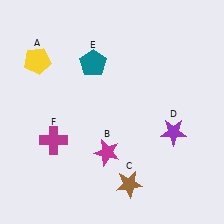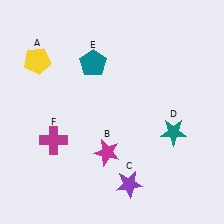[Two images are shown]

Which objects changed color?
C changed from brown to purple. D changed from purple to teal.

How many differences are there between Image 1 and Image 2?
There are 2 differences between the two images.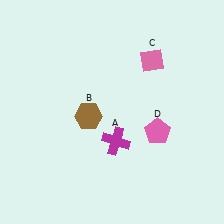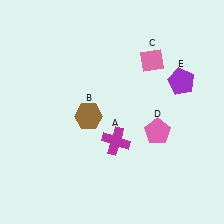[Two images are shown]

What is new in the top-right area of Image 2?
A purple pentagon (E) was added in the top-right area of Image 2.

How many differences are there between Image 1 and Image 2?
There is 1 difference between the two images.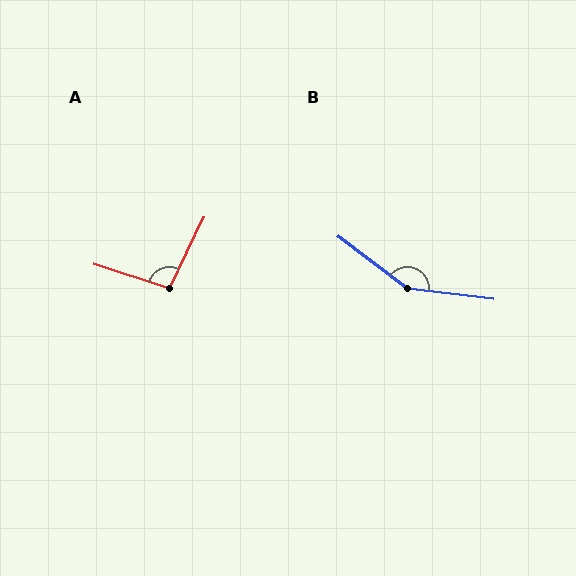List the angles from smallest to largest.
A (98°), B (150°).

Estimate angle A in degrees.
Approximately 98 degrees.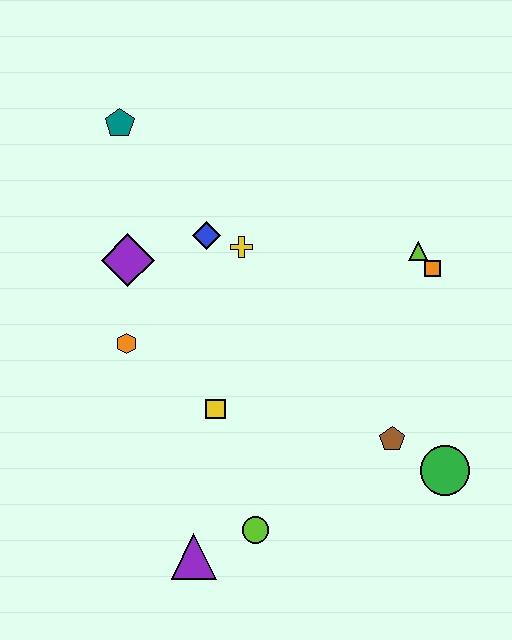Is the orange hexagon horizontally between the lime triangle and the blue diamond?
No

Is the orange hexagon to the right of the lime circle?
No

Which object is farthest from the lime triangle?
The purple triangle is farthest from the lime triangle.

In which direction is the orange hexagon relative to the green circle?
The orange hexagon is to the left of the green circle.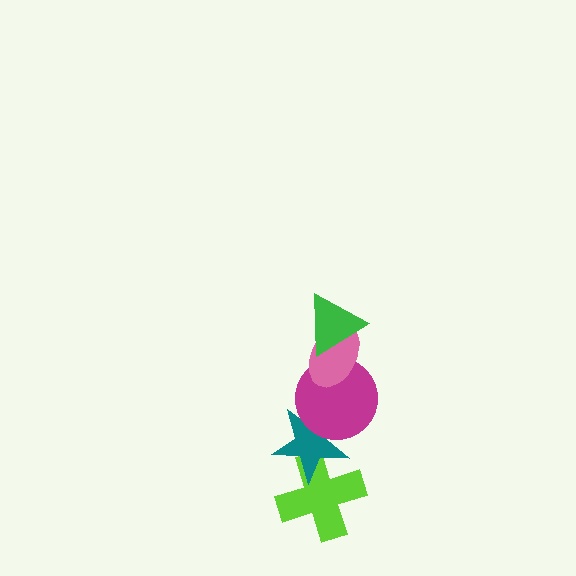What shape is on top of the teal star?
The magenta circle is on top of the teal star.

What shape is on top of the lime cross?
The teal star is on top of the lime cross.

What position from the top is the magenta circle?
The magenta circle is 3rd from the top.